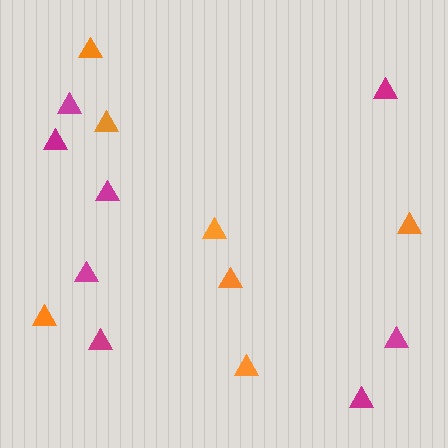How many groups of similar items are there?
There are 2 groups: one group of orange triangles (7) and one group of magenta triangles (8).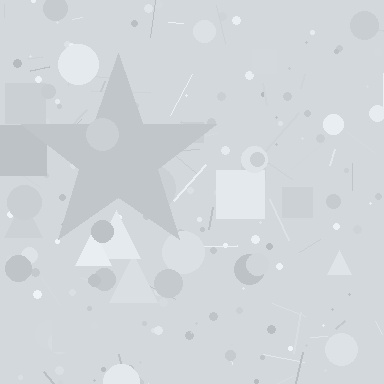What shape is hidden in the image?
A star is hidden in the image.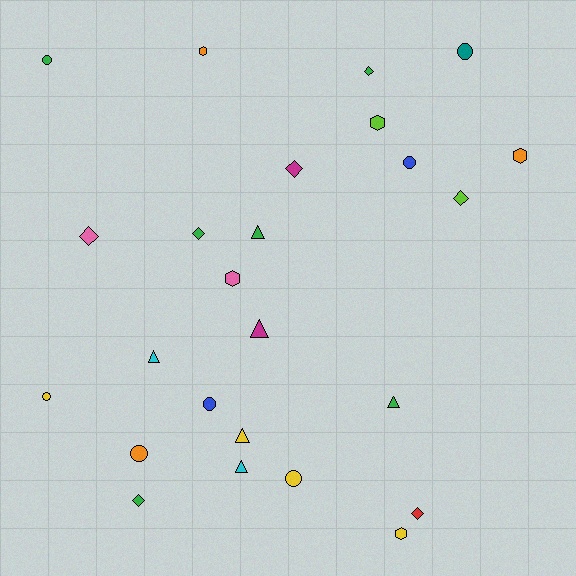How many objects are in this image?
There are 25 objects.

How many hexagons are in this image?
There are 5 hexagons.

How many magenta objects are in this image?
There are 2 magenta objects.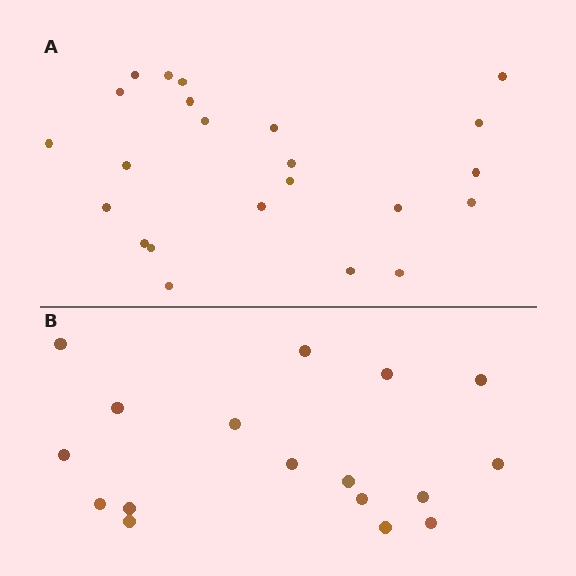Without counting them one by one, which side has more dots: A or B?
Region A (the top region) has more dots.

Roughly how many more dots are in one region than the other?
Region A has about 6 more dots than region B.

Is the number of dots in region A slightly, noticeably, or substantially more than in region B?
Region A has noticeably more, but not dramatically so. The ratio is roughly 1.4 to 1.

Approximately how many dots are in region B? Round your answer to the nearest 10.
About 20 dots. (The exact count is 17, which rounds to 20.)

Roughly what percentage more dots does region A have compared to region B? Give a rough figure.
About 35% more.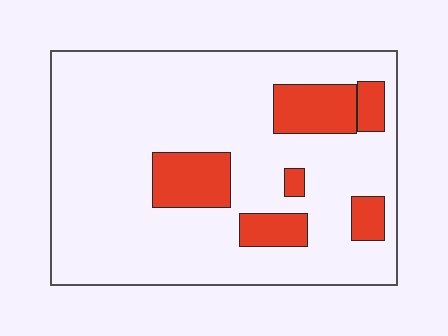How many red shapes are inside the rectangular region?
6.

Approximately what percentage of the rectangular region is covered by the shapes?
Approximately 20%.